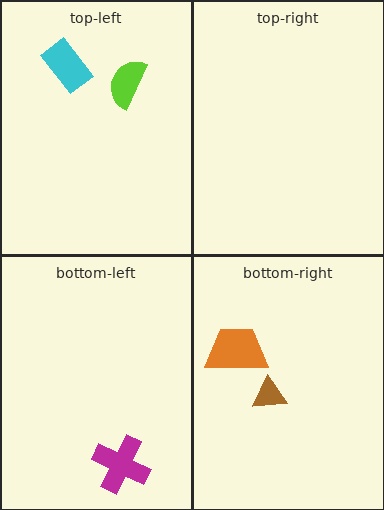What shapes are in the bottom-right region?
The orange trapezoid, the brown triangle.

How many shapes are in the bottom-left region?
1.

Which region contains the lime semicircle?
The top-left region.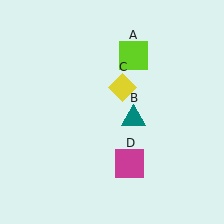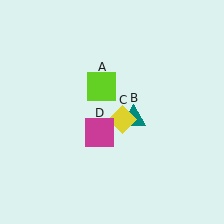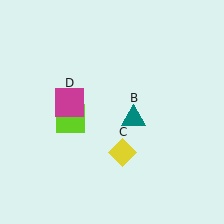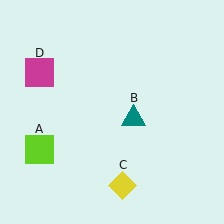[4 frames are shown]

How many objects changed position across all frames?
3 objects changed position: lime square (object A), yellow diamond (object C), magenta square (object D).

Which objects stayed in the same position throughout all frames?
Teal triangle (object B) remained stationary.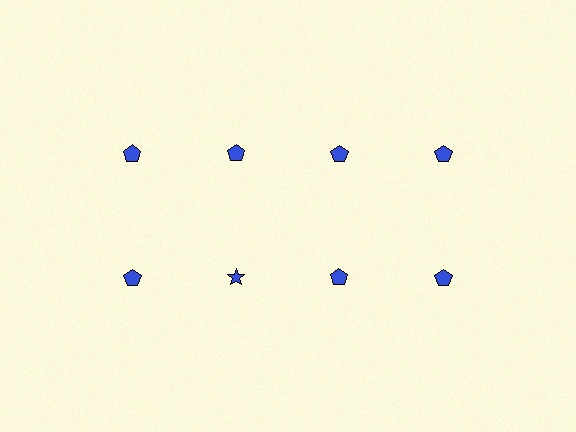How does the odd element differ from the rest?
It has a different shape: star instead of pentagon.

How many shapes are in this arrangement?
There are 8 shapes arranged in a grid pattern.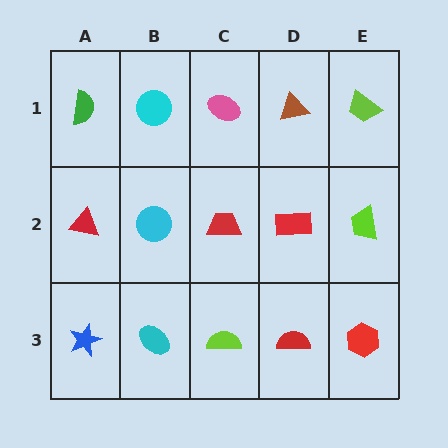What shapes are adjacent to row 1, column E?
A lime trapezoid (row 2, column E), a brown triangle (row 1, column D).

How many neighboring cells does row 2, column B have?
4.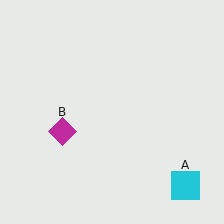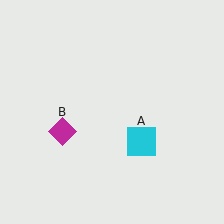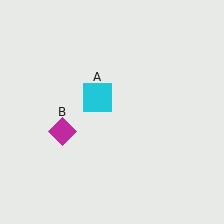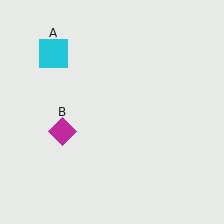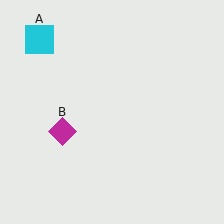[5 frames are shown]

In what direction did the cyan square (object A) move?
The cyan square (object A) moved up and to the left.